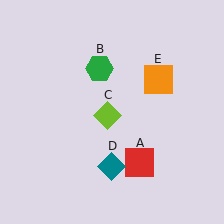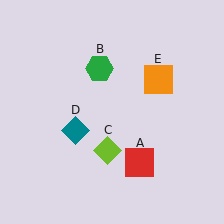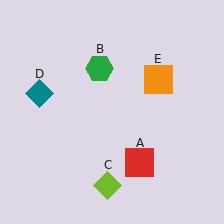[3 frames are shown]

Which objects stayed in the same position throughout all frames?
Red square (object A) and green hexagon (object B) and orange square (object E) remained stationary.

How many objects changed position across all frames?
2 objects changed position: lime diamond (object C), teal diamond (object D).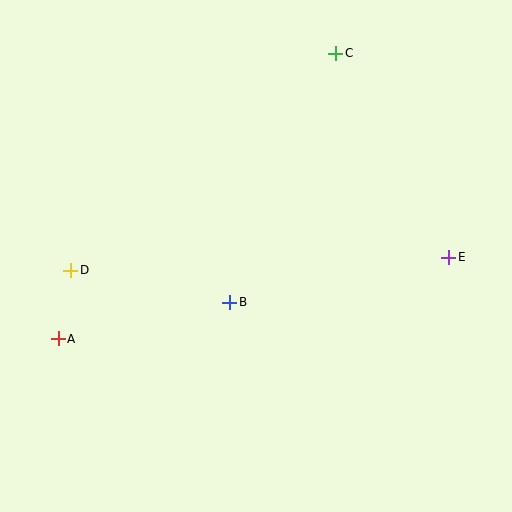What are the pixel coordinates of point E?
Point E is at (449, 257).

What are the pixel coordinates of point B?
Point B is at (230, 302).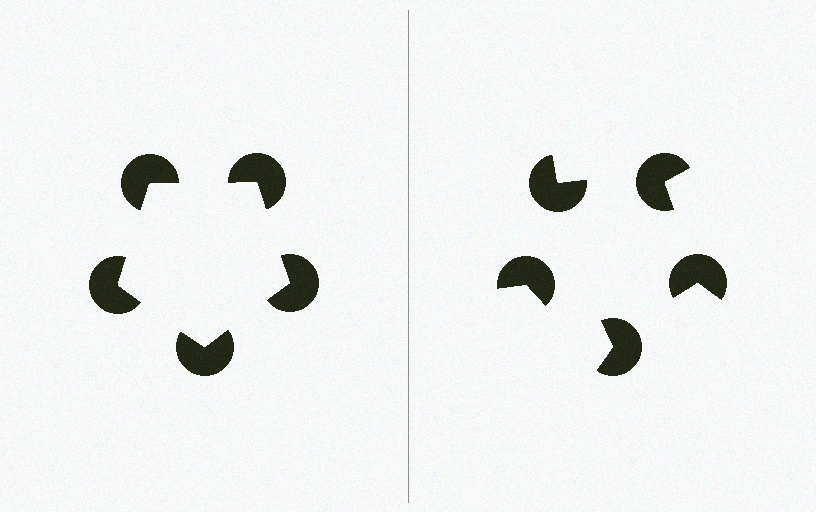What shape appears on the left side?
An illusory pentagon.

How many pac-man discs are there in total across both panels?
10 — 5 on each side.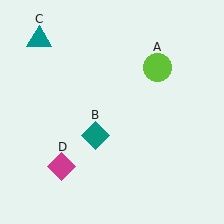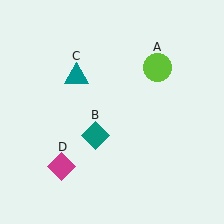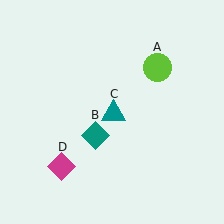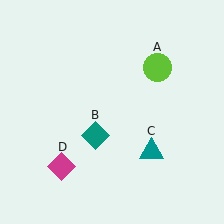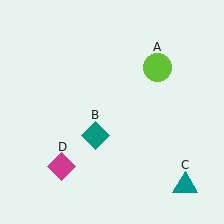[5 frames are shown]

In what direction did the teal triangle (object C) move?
The teal triangle (object C) moved down and to the right.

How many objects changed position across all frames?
1 object changed position: teal triangle (object C).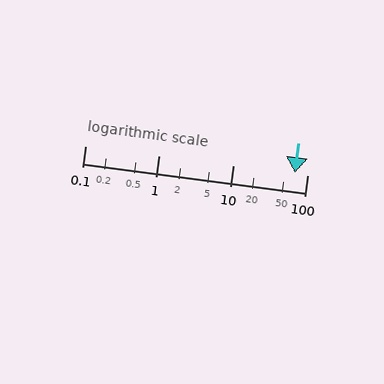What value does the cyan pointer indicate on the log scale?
The pointer indicates approximately 69.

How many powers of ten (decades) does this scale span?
The scale spans 3 decades, from 0.1 to 100.